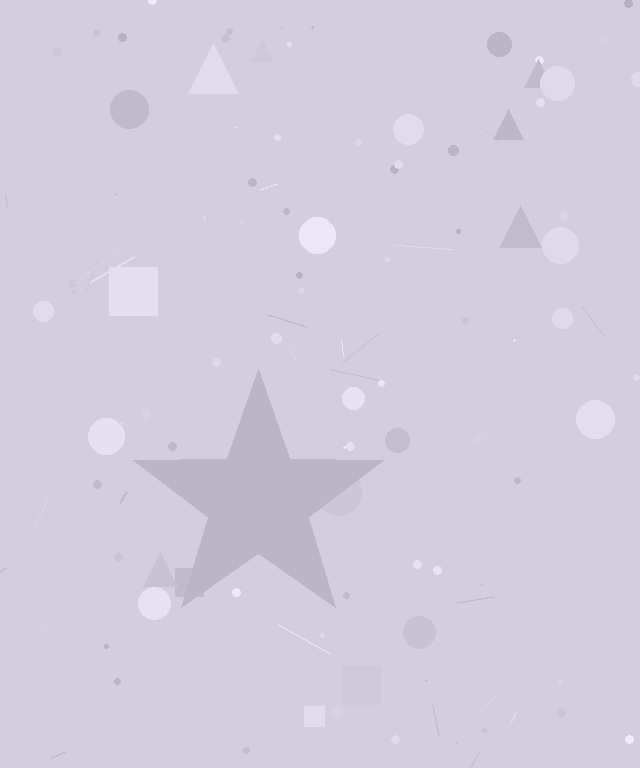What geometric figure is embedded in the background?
A star is embedded in the background.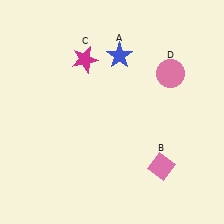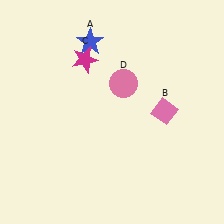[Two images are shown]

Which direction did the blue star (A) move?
The blue star (A) moved left.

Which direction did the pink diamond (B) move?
The pink diamond (B) moved up.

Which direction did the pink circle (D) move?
The pink circle (D) moved left.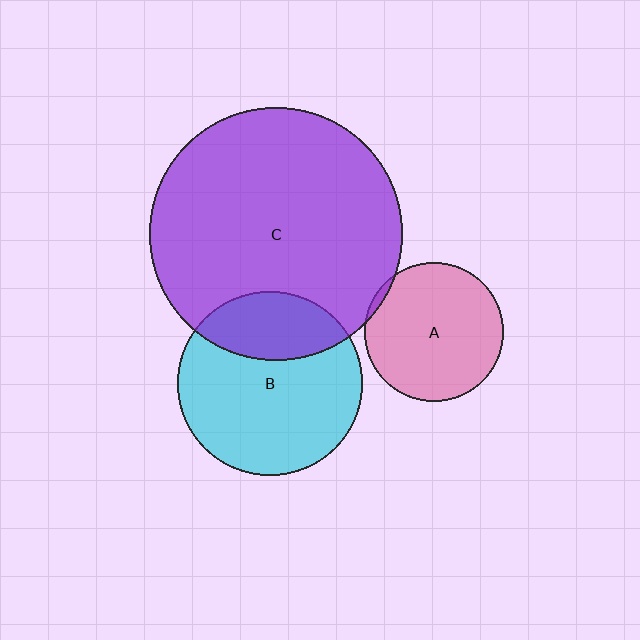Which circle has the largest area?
Circle C (purple).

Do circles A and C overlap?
Yes.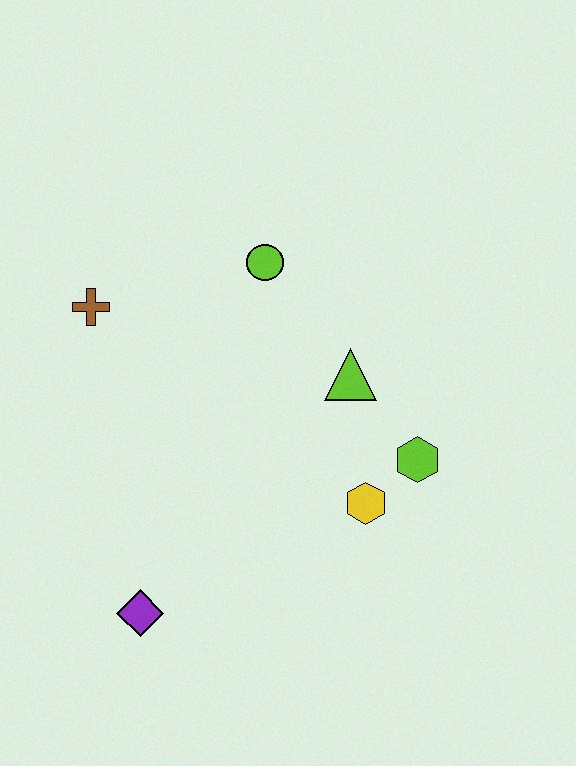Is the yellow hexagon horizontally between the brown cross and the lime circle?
No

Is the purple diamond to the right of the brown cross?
Yes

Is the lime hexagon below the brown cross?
Yes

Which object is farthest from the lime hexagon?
The brown cross is farthest from the lime hexagon.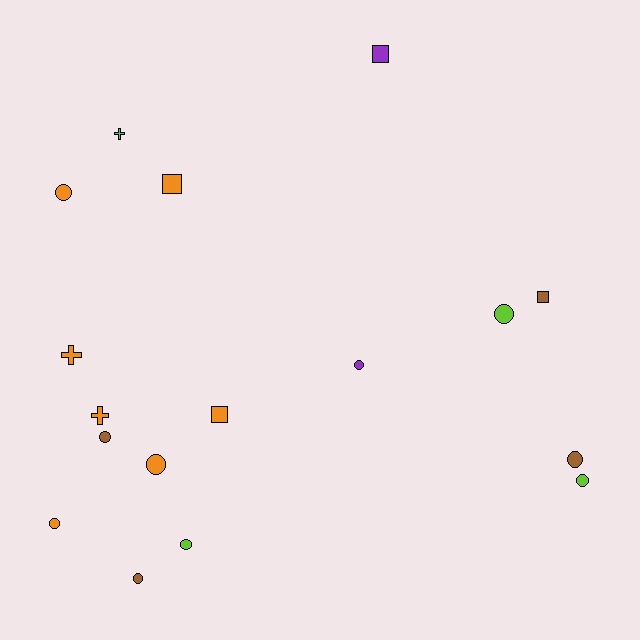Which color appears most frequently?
Orange, with 7 objects.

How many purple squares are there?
There is 1 purple square.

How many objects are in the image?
There are 17 objects.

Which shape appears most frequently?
Circle, with 10 objects.